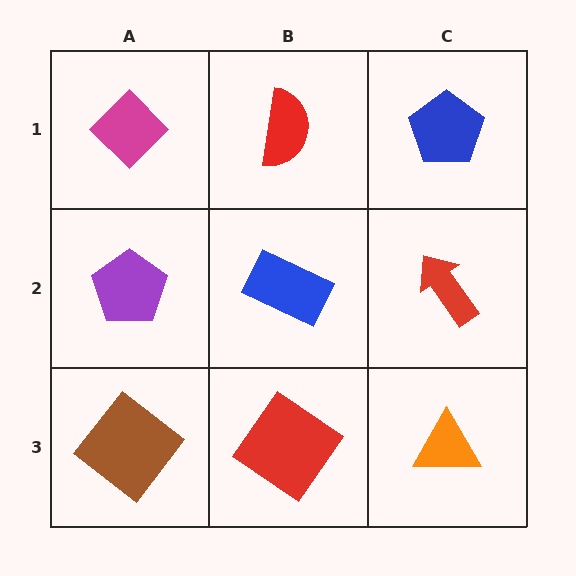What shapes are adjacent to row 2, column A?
A magenta diamond (row 1, column A), a brown diamond (row 3, column A), a blue rectangle (row 2, column B).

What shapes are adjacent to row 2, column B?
A red semicircle (row 1, column B), a red diamond (row 3, column B), a purple pentagon (row 2, column A), a red arrow (row 2, column C).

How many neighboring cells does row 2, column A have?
3.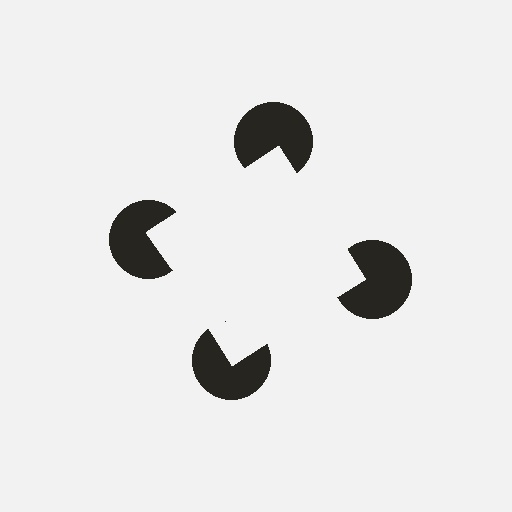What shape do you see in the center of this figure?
An illusory square — its edges are inferred from the aligned wedge cuts in the pac-man discs, not physically drawn.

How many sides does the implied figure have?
4 sides.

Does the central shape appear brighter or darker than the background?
It typically appears slightly brighter than the background, even though no actual brightness change is drawn.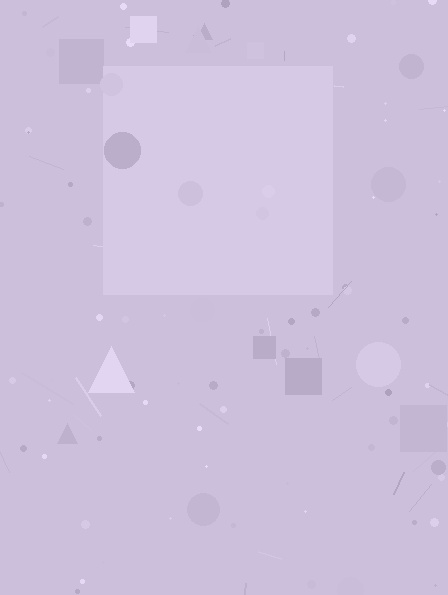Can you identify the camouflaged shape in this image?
The camouflaged shape is a square.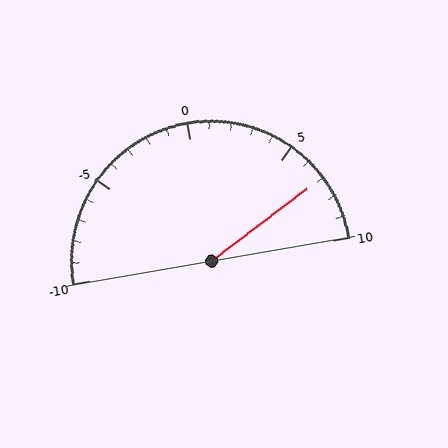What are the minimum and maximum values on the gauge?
The gauge ranges from -10 to 10.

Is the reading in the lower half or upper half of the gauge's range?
The reading is in the upper half of the range (-10 to 10).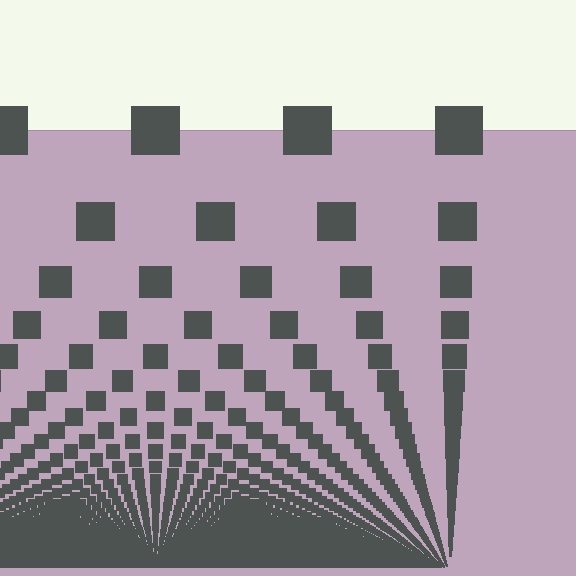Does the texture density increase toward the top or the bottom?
Density increases toward the bottom.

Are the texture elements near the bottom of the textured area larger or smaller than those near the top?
Smaller. The gradient is inverted — elements near the bottom are smaller and denser.